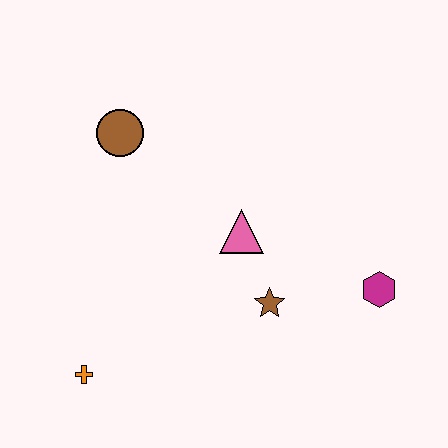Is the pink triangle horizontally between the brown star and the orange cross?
Yes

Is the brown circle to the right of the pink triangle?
No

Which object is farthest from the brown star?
The brown circle is farthest from the brown star.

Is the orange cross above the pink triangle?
No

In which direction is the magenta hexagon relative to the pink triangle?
The magenta hexagon is to the right of the pink triangle.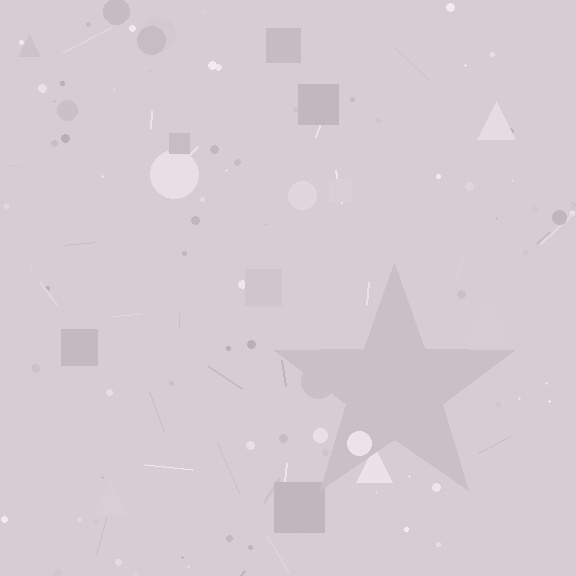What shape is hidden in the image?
A star is hidden in the image.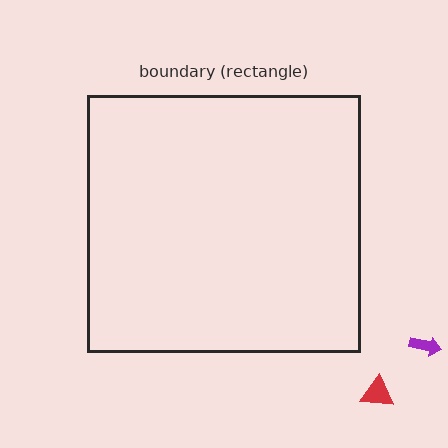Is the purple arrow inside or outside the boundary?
Outside.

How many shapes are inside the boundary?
0 inside, 2 outside.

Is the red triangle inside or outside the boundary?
Outside.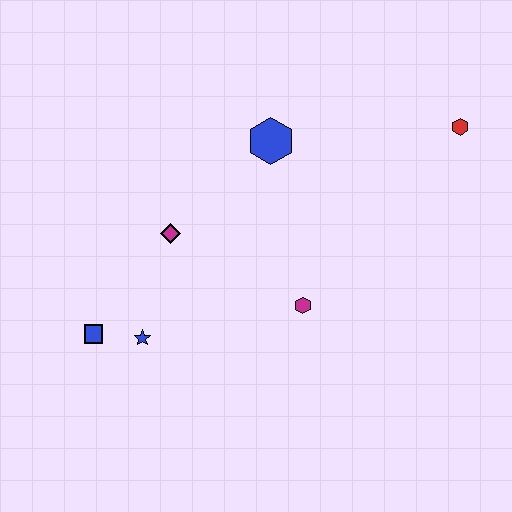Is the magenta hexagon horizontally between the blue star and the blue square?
No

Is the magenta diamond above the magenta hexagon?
Yes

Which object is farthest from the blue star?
The red hexagon is farthest from the blue star.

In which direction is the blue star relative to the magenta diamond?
The blue star is below the magenta diamond.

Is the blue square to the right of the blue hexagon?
No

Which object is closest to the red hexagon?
The blue hexagon is closest to the red hexagon.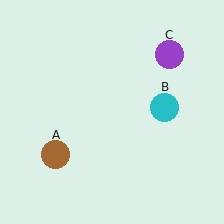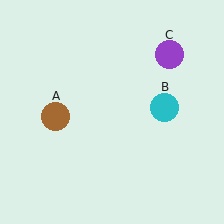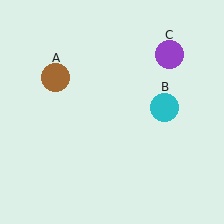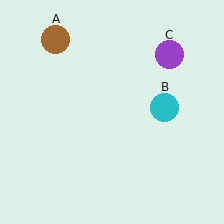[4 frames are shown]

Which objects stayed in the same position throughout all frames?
Cyan circle (object B) and purple circle (object C) remained stationary.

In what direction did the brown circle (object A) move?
The brown circle (object A) moved up.